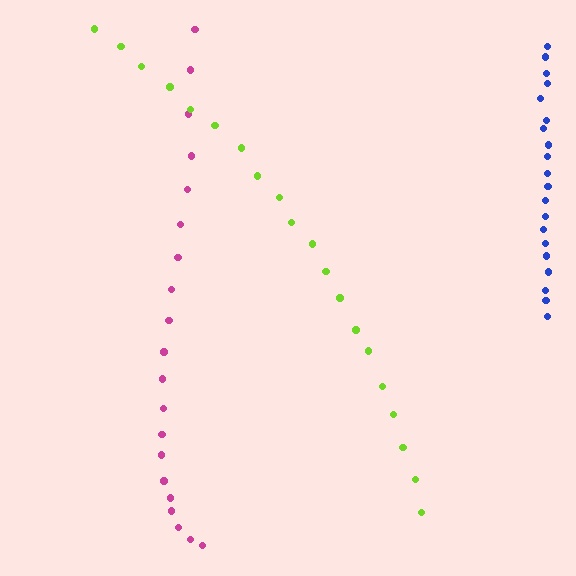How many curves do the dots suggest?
There are 3 distinct paths.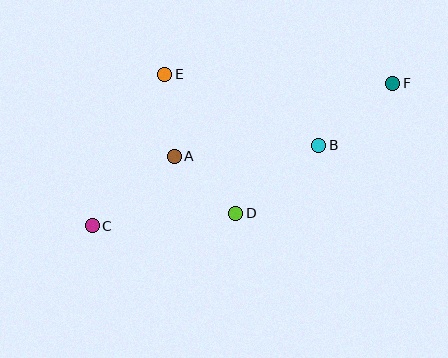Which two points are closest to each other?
Points A and E are closest to each other.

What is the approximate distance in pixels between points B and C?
The distance between B and C is approximately 241 pixels.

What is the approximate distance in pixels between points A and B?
The distance between A and B is approximately 145 pixels.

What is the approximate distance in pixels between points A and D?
The distance between A and D is approximately 84 pixels.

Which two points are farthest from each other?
Points C and F are farthest from each other.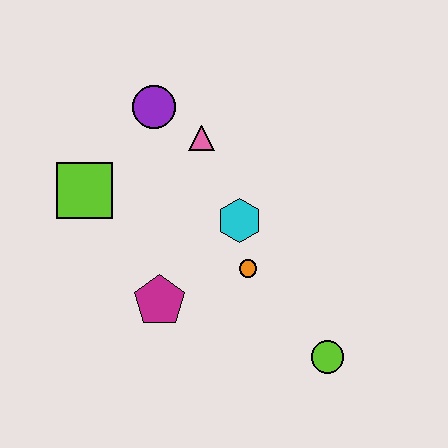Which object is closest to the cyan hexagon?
The orange circle is closest to the cyan hexagon.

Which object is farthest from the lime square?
The lime circle is farthest from the lime square.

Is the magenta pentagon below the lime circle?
No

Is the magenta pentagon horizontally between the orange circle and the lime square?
Yes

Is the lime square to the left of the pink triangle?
Yes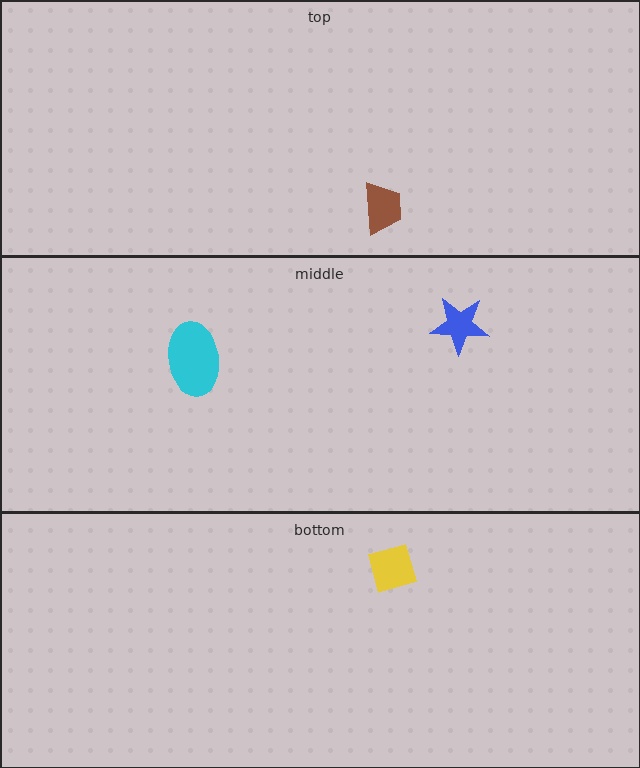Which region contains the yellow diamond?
The bottom region.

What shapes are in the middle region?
The blue star, the cyan ellipse.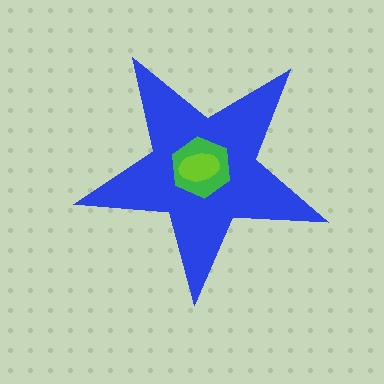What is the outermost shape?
The blue star.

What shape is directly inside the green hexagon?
The lime ellipse.